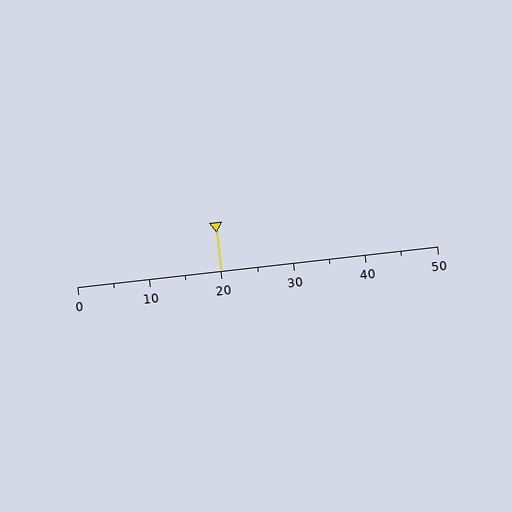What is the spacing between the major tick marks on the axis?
The major ticks are spaced 10 apart.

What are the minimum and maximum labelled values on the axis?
The axis runs from 0 to 50.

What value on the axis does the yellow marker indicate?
The marker indicates approximately 20.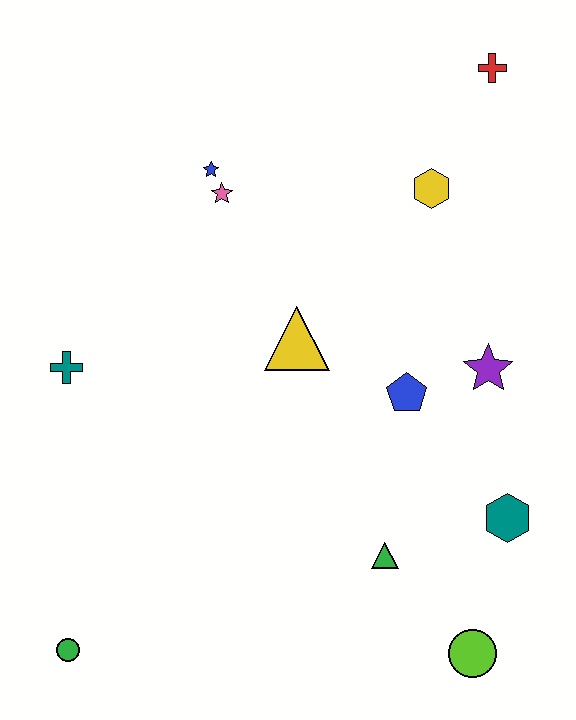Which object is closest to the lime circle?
The green triangle is closest to the lime circle.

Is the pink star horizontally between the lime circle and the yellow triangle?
No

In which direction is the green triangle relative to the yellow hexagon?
The green triangle is below the yellow hexagon.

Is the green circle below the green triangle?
Yes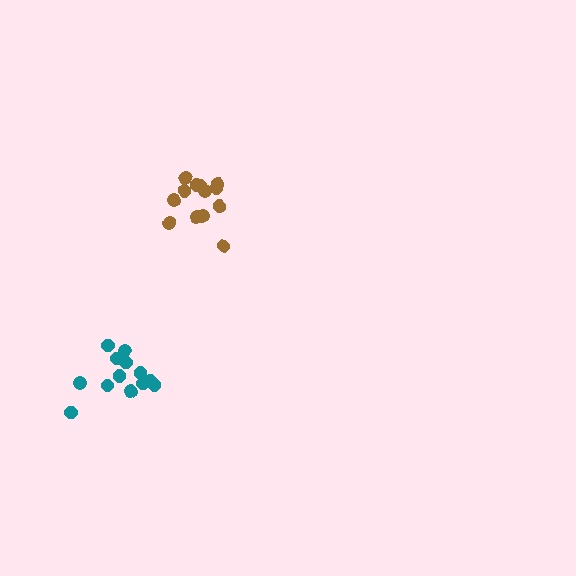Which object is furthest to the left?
The teal cluster is leftmost.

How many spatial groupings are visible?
There are 2 spatial groupings.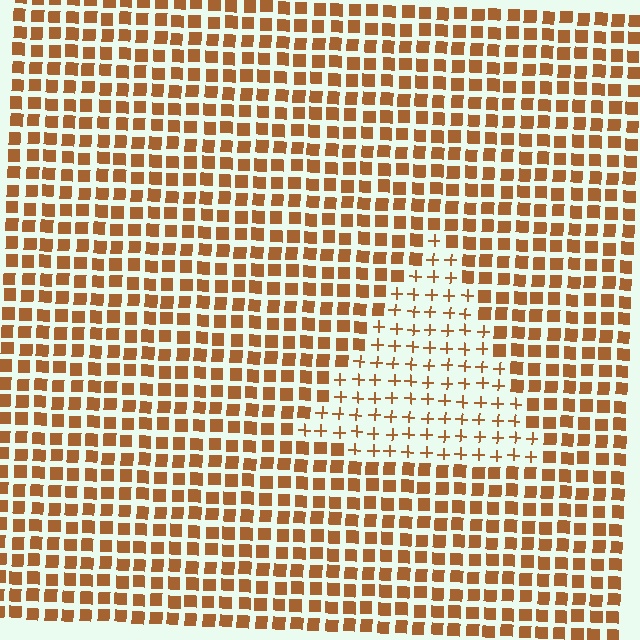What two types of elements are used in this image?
The image uses plus signs inside the triangle region and squares outside it.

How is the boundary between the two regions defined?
The boundary is defined by a change in element shape: plus signs inside vs. squares outside. All elements share the same color and spacing.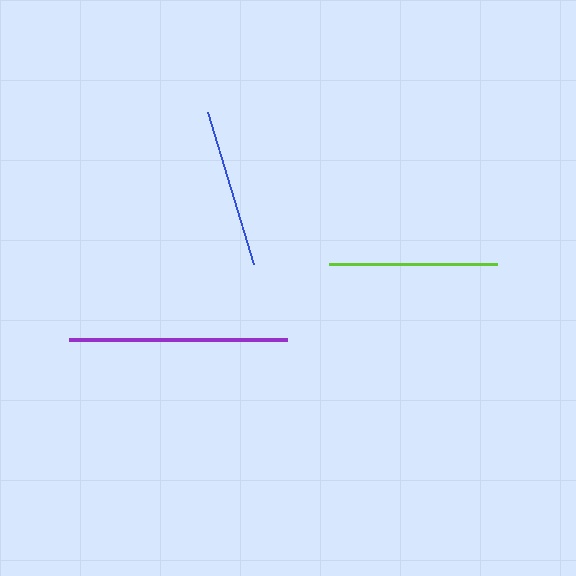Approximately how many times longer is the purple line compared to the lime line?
The purple line is approximately 1.3 times the length of the lime line.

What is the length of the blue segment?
The blue segment is approximately 159 pixels long.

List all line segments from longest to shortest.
From longest to shortest: purple, lime, blue.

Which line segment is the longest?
The purple line is the longest at approximately 218 pixels.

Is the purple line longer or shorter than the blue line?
The purple line is longer than the blue line.